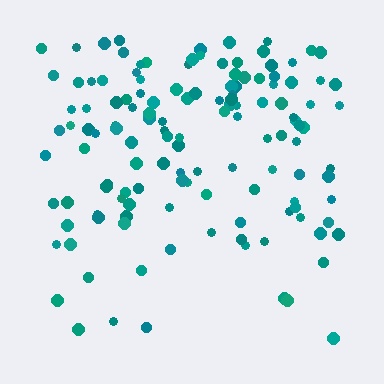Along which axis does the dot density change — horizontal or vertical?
Vertical.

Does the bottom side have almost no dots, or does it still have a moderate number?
Still a moderate number, just noticeably fewer than the top.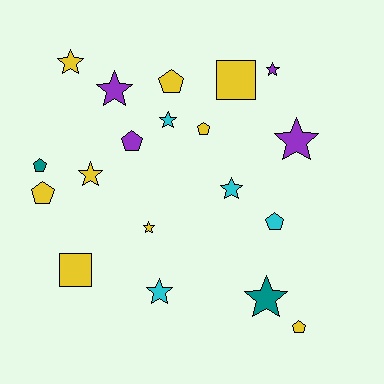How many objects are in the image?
There are 19 objects.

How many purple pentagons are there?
There is 1 purple pentagon.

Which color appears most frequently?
Yellow, with 9 objects.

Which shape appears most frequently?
Star, with 10 objects.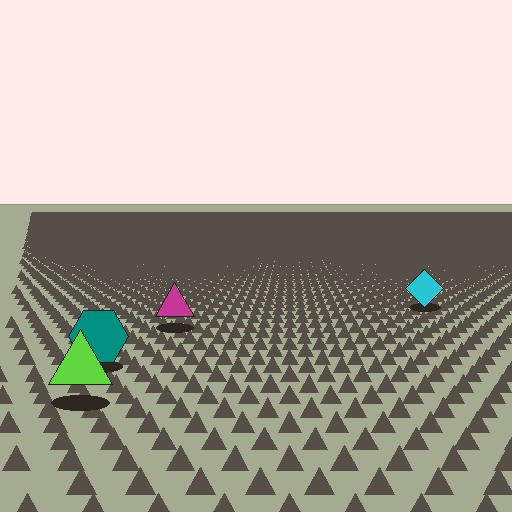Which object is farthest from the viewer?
The cyan diamond is farthest from the viewer. It appears smaller and the ground texture around it is denser.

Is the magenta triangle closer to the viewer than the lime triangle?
No. The lime triangle is closer — you can tell from the texture gradient: the ground texture is coarser near it.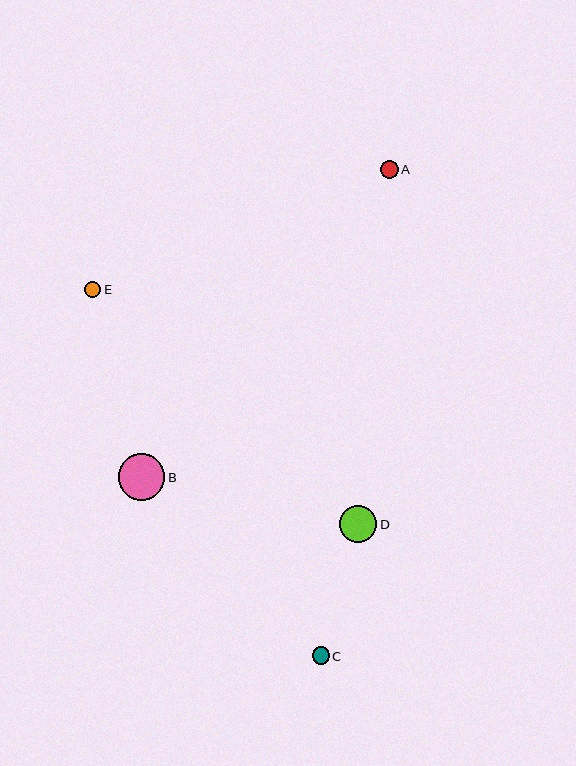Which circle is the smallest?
Circle E is the smallest with a size of approximately 16 pixels.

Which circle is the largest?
Circle B is the largest with a size of approximately 46 pixels.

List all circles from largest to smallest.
From largest to smallest: B, D, A, C, E.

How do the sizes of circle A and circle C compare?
Circle A and circle C are approximately the same size.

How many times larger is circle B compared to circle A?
Circle B is approximately 2.6 times the size of circle A.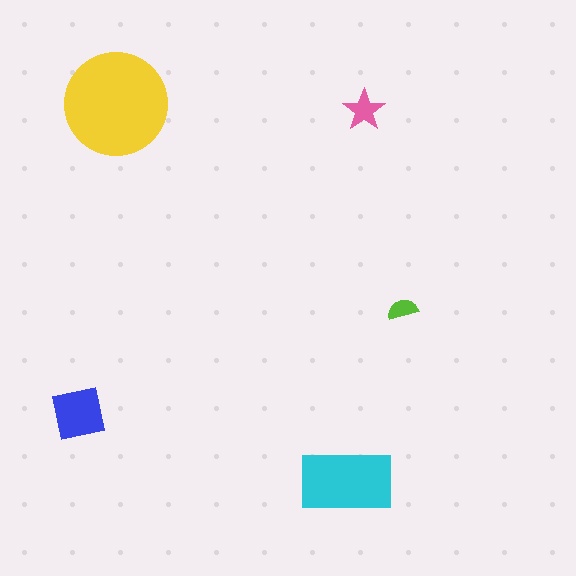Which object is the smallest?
The lime semicircle.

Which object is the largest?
The yellow circle.